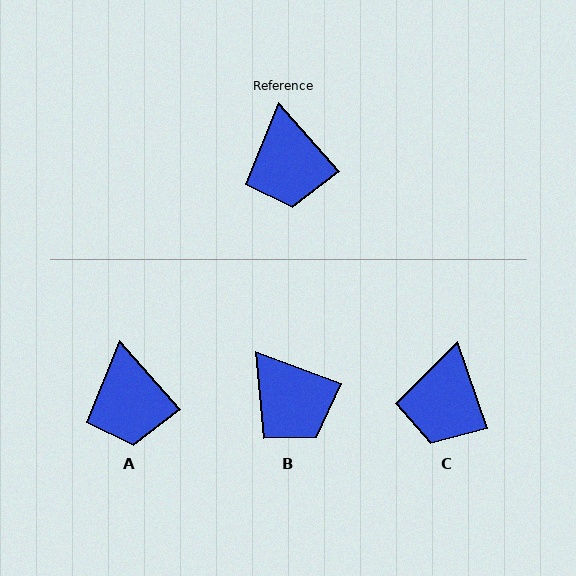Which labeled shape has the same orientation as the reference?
A.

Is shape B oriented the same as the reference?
No, it is off by about 28 degrees.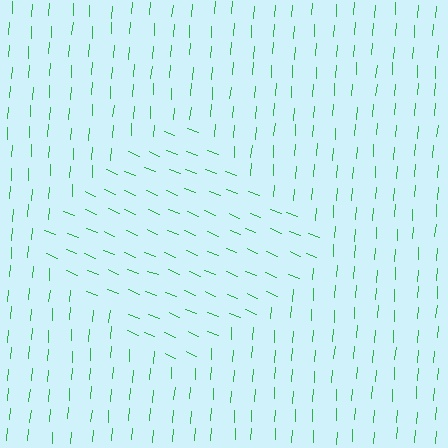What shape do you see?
I see a diamond.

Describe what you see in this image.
The image is filled with small green line segments. A diamond region in the image has lines oriented differently from the surrounding lines, creating a visible texture boundary.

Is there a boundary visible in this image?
Yes, there is a texture boundary formed by a change in line orientation.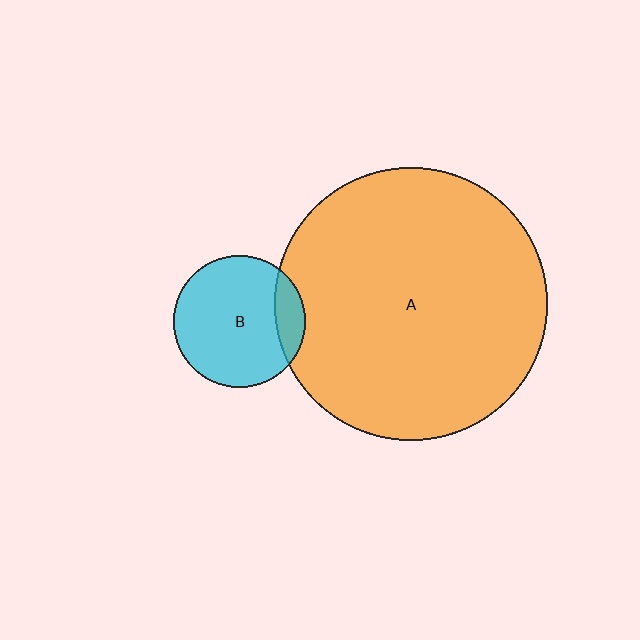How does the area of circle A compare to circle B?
Approximately 4.2 times.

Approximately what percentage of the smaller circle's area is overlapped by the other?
Approximately 15%.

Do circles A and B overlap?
Yes.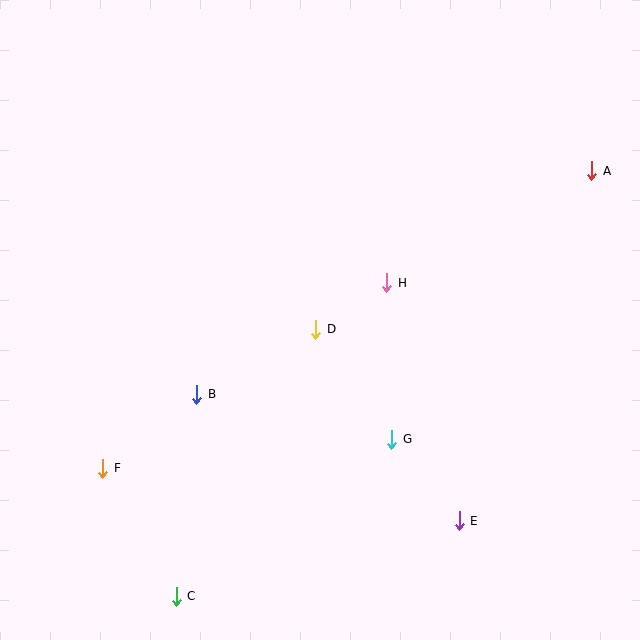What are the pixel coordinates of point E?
Point E is at (459, 521).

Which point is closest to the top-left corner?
Point B is closest to the top-left corner.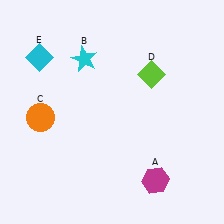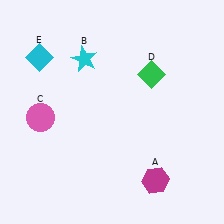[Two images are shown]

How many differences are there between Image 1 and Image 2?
There are 2 differences between the two images.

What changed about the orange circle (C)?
In Image 1, C is orange. In Image 2, it changed to pink.